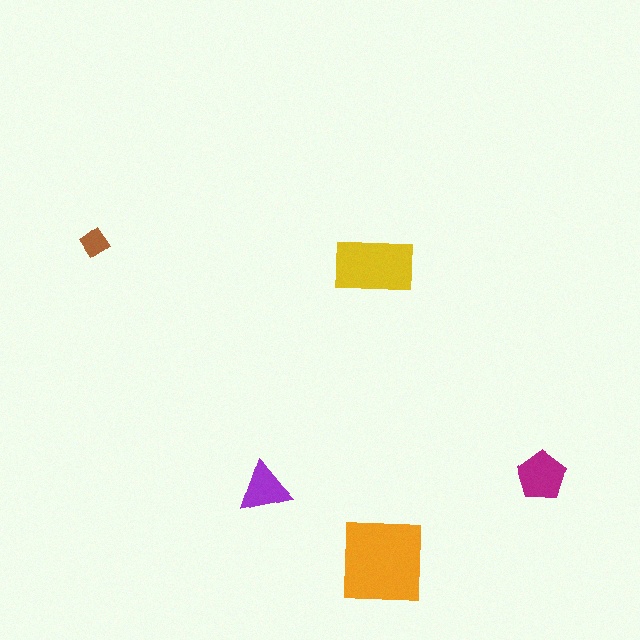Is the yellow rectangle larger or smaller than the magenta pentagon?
Larger.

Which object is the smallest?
The brown diamond.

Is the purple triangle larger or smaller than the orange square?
Smaller.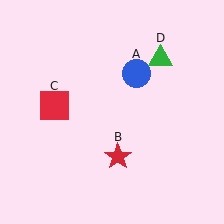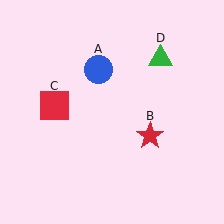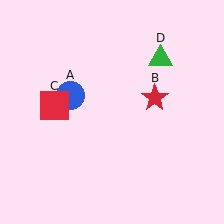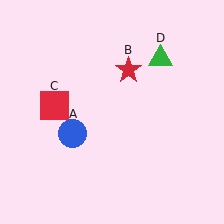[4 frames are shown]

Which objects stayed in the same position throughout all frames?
Red square (object C) and green triangle (object D) remained stationary.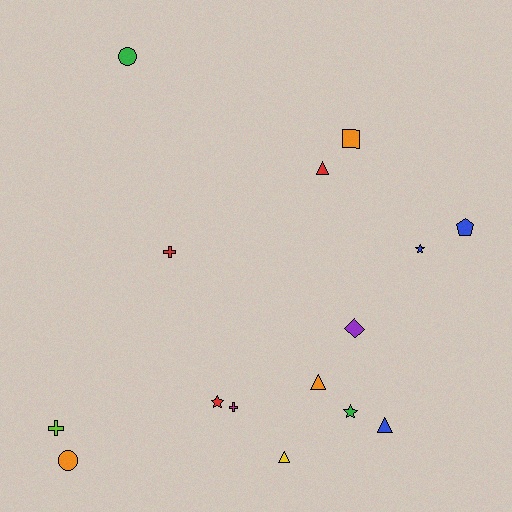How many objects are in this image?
There are 15 objects.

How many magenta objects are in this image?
There is 1 magenta object.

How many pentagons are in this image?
There is 1 pentagon.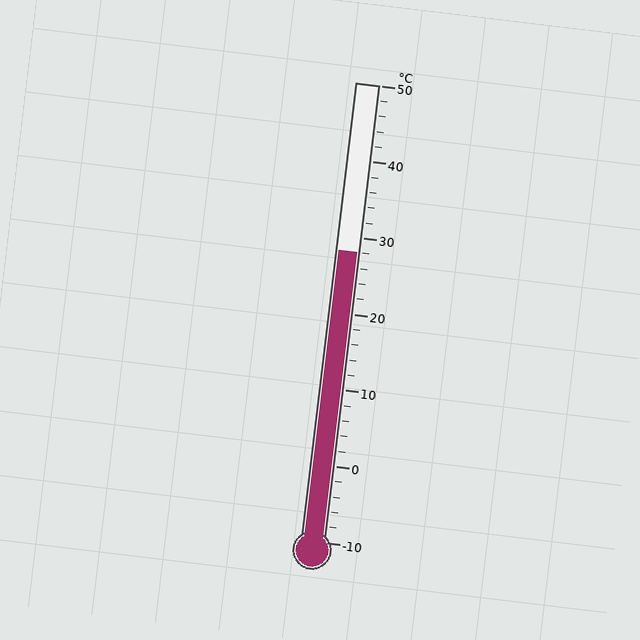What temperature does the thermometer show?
The thermometer shows approximately 28°C.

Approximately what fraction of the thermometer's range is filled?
The thermometer is filled to approximately 65% of its range.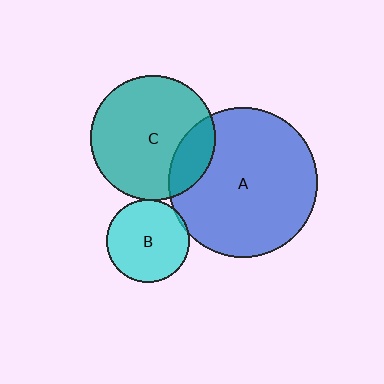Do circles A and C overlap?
Yes.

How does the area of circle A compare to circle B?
Approximately 3.2 times.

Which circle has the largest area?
Circle A (blue).